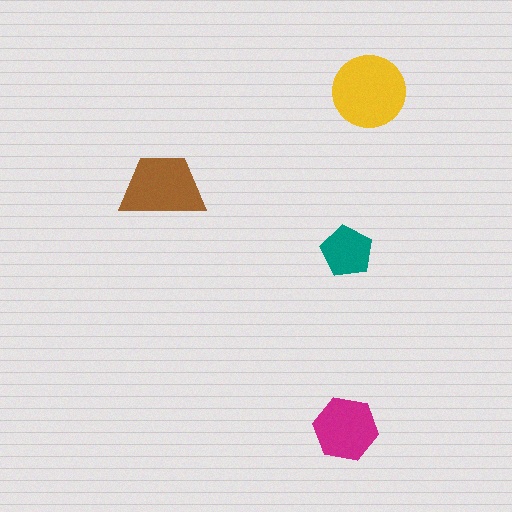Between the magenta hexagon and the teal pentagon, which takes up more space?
The magenta hexagon.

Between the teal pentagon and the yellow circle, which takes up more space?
The yellow circle.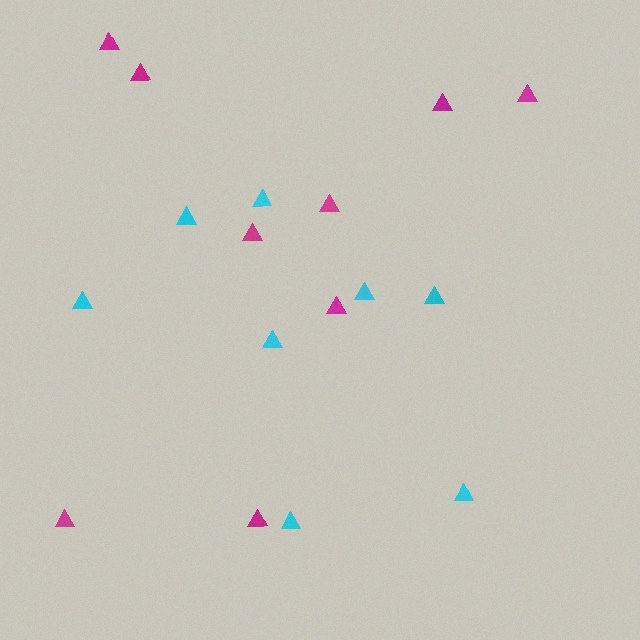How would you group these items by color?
There are 2 groups: one group of cyan triangles (8) and one group of magenta triangles (9).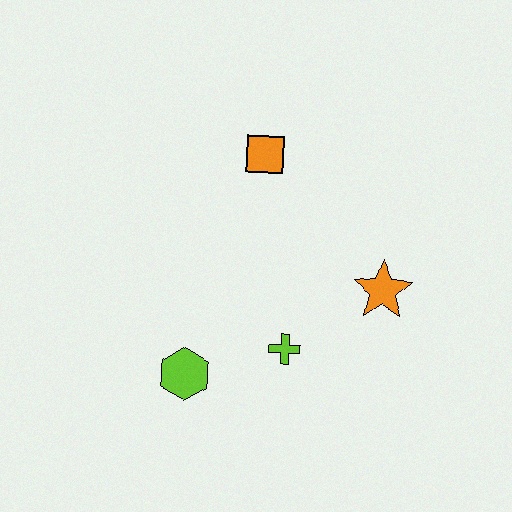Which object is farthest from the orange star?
The lime hexagon is farthest from the orange star.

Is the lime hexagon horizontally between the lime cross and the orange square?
No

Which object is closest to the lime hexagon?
The lime cross is closest to the lime hexagon.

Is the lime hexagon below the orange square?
Yes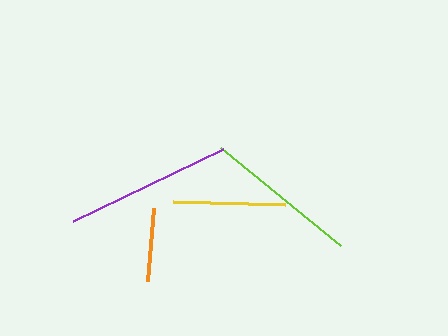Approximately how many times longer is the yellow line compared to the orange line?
The yellow line is approximately 1.6 times the length of the orange line.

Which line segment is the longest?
The purple line is the longest at approximately 167 pixels.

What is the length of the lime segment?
The lime segment is approximately 155 pixels long.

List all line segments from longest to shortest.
From longest to shortest: purple, lime, yellow, orange.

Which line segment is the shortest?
The orange line is the shortest at approximately 72 pixels.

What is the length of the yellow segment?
The yellow segment is approximately 113 pixels long.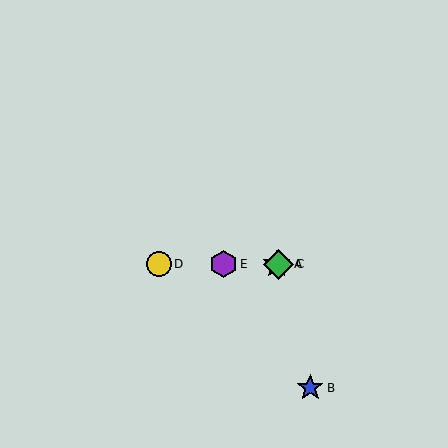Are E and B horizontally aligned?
No, E is at y≈264 and B is at y≈388.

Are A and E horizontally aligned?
Yes, both are at y≈264.